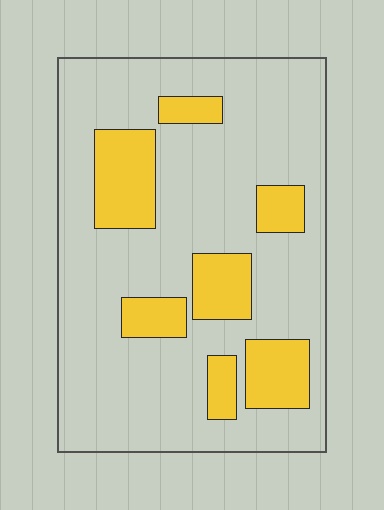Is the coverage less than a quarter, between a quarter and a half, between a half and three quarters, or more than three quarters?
Less than a quarter.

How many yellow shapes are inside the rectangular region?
7.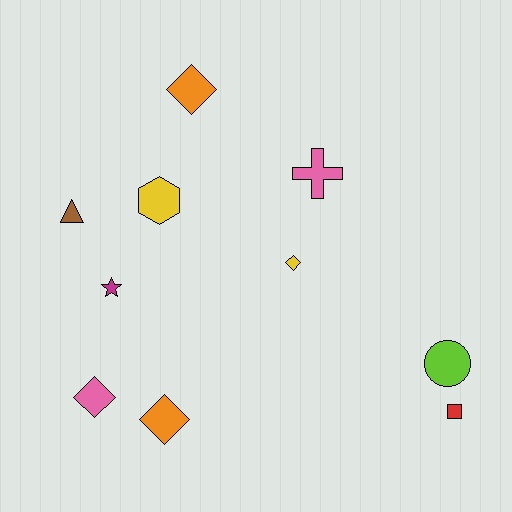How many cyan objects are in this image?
There are no cyan objects.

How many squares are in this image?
There is 1 square.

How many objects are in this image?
There are 10 objects.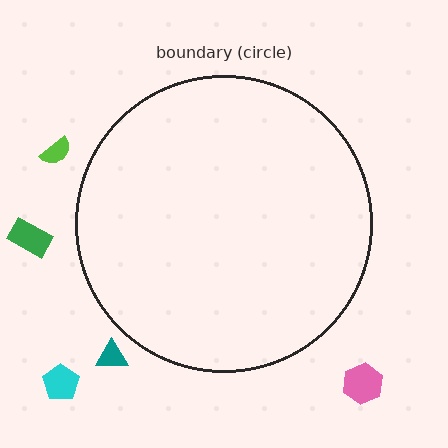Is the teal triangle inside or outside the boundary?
Outside.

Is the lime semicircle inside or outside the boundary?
Outside.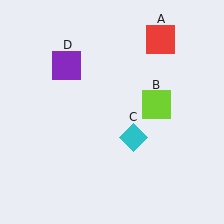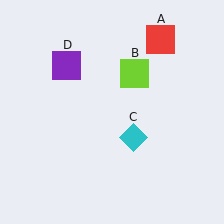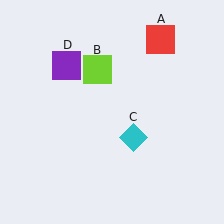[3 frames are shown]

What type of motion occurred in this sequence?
The lime square (object B) rotated counterclockwise around the center of the scene.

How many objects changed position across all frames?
1 object changed position: lime square (object B).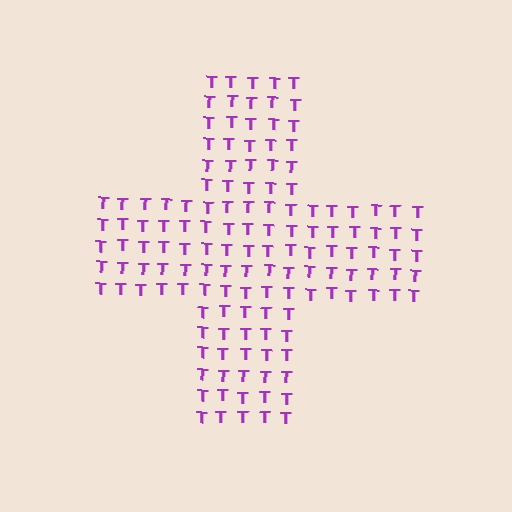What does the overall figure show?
The overall figure shows a cross.